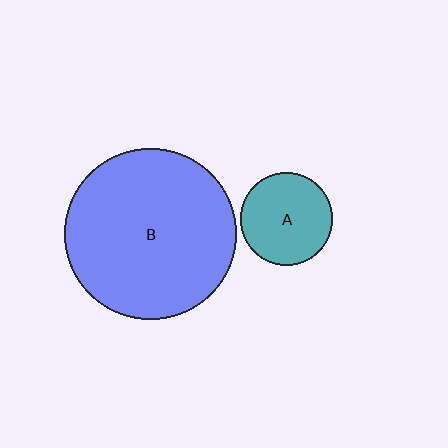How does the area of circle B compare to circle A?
Approximately 3.4 times.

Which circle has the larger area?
Circle B (blue).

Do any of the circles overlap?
No, none of the circles overlap.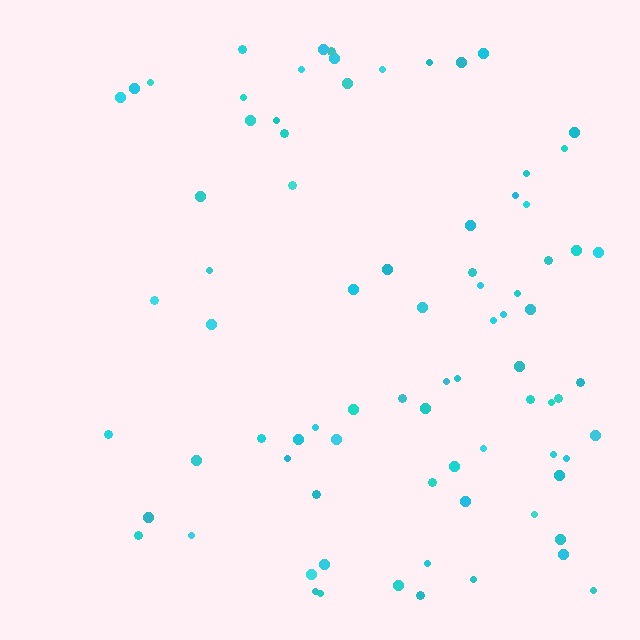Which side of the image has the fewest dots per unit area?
The left.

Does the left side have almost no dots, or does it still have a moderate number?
Still a moderate number, just noticeably fewer than the right.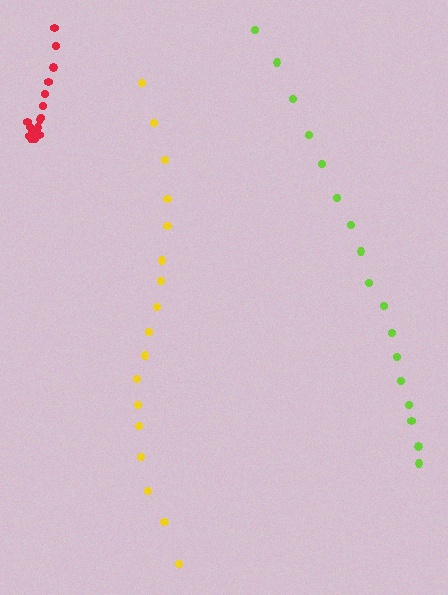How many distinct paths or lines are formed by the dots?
There are 3 distinct paths.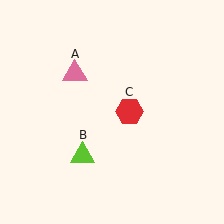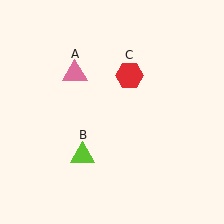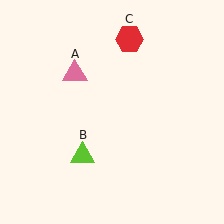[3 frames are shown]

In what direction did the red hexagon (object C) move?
The red hexagon (object C) moved up.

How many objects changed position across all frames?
1 object changed position: red hexagon (object C).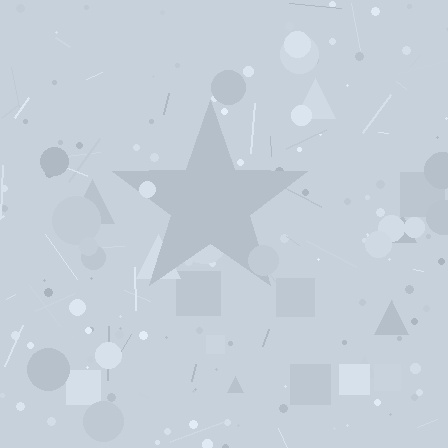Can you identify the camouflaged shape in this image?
The camouflaged shape is a star.